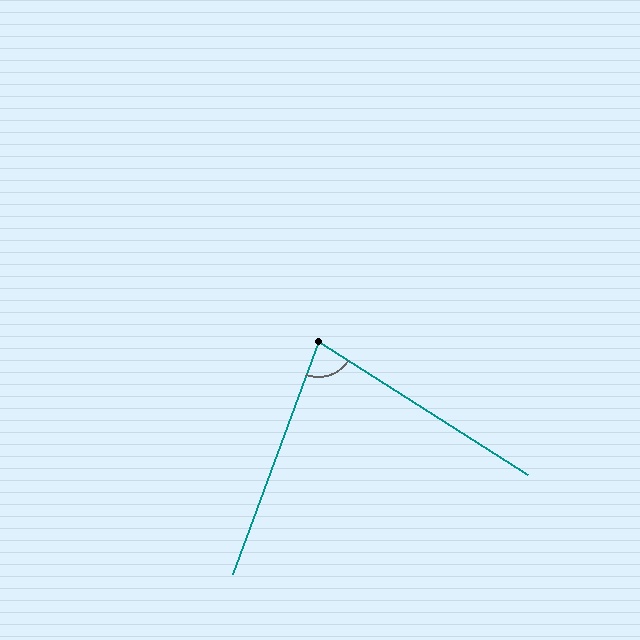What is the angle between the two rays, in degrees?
Approximately 78 degrees.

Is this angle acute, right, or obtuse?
It is acute.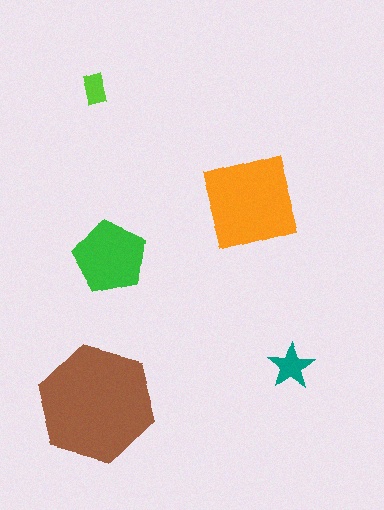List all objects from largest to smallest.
The brown hexagon, the orange square, the green pentagon, the teal star, the lime rectangle.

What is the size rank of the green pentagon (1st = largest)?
3rd.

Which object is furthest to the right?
The teal star is rightmost.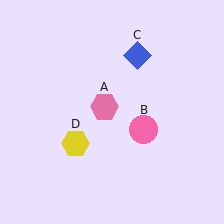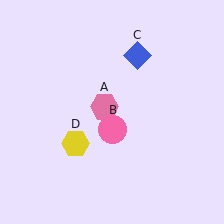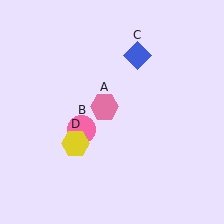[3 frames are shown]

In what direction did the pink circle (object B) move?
The pink circle (object B) moved left.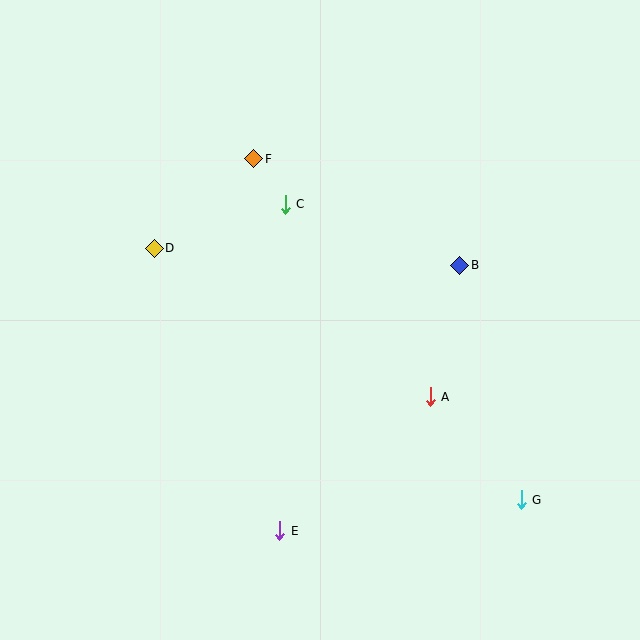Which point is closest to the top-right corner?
Point B is closest to the top-right corner.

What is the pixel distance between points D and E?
The distance between D and E is 309 pixels.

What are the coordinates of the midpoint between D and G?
The midpoint between D and G is at (338, 374).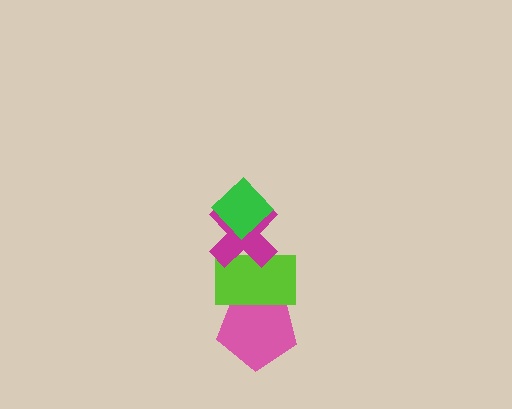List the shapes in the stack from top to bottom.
From top to bottom: the green diamond, the magenta cross, the lime rectangle, the pink pentagon.